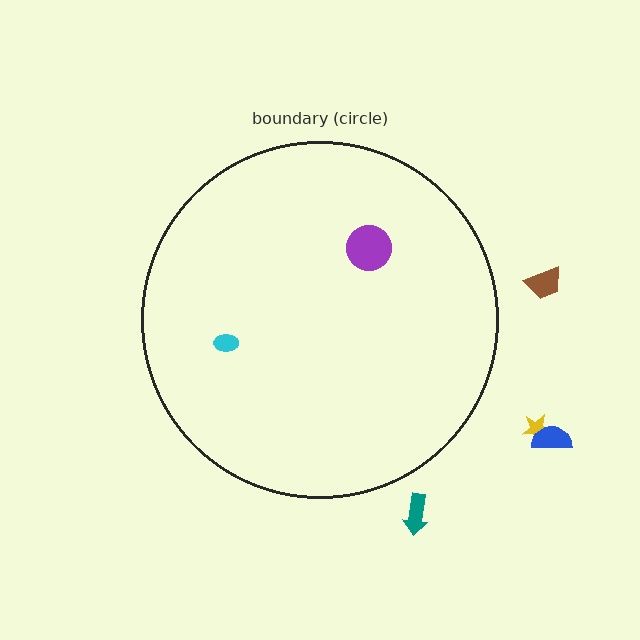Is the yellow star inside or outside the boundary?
Outside.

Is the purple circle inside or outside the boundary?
Inside.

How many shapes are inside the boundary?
2 inside, 4 outside.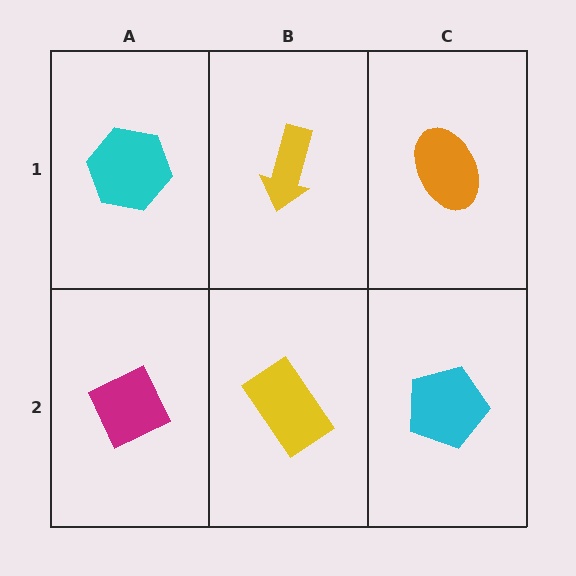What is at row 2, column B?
A yellow rectangle.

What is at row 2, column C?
A cyan pentagon.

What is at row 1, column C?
An orange ellipse.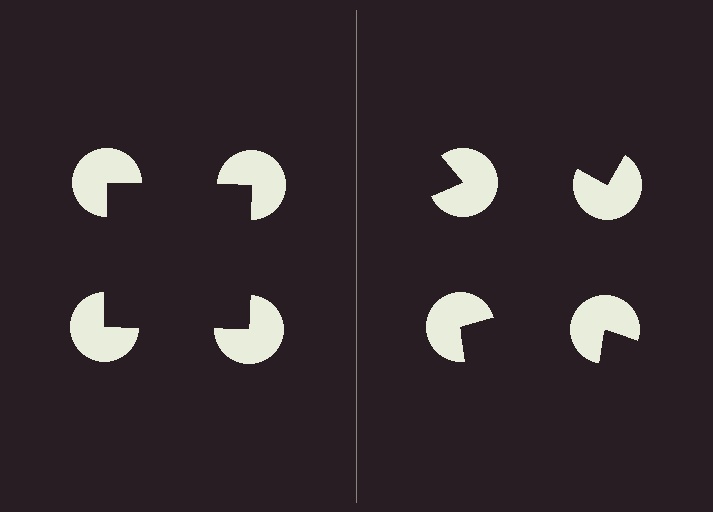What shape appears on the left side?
An illusory square.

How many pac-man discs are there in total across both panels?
8 — 4 on each side.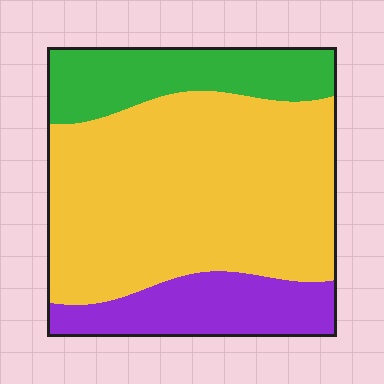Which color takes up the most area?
Yellow, at roughly 65%.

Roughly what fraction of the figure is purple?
Purple covers about 20% of the figure.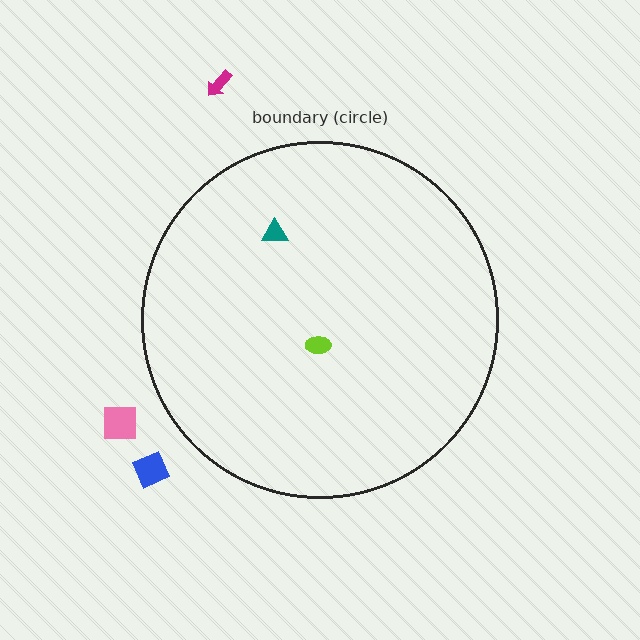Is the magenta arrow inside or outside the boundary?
Outside.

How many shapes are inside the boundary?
2 inside, 3 outside.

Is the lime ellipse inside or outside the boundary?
Inside.